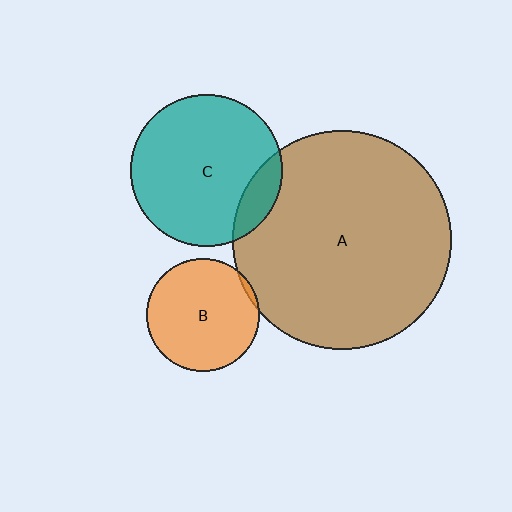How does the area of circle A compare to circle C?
Approximately 2.1 times.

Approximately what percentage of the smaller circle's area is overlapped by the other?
Approximately 15%.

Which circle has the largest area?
Circle A (brown).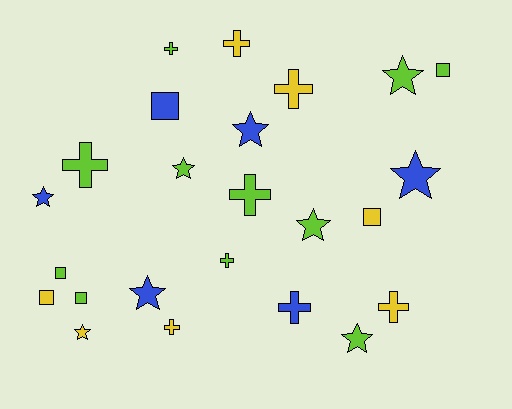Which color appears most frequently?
Lime, with 11 objects.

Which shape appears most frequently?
Cross, with 9 objects.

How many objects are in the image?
There are 24 objects.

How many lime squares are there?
There are 3 lime squares.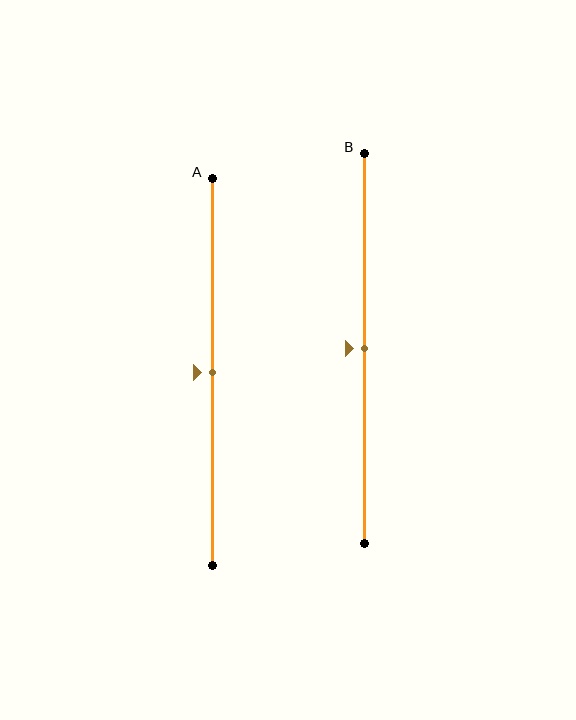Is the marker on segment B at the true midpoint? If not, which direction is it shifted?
Yes, the marker on segment B is at the true midpoint.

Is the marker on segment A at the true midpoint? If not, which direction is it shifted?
Yes, the marker on segment A is at the true midpoint.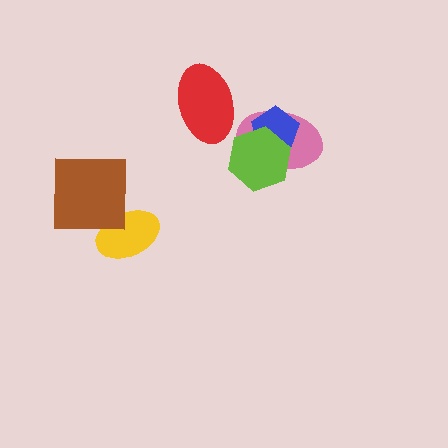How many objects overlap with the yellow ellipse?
1 object overlaps with the yellow ellipse.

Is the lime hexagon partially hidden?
No, no other shape covers it.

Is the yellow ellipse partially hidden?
Yes, it is partially covered by another shape.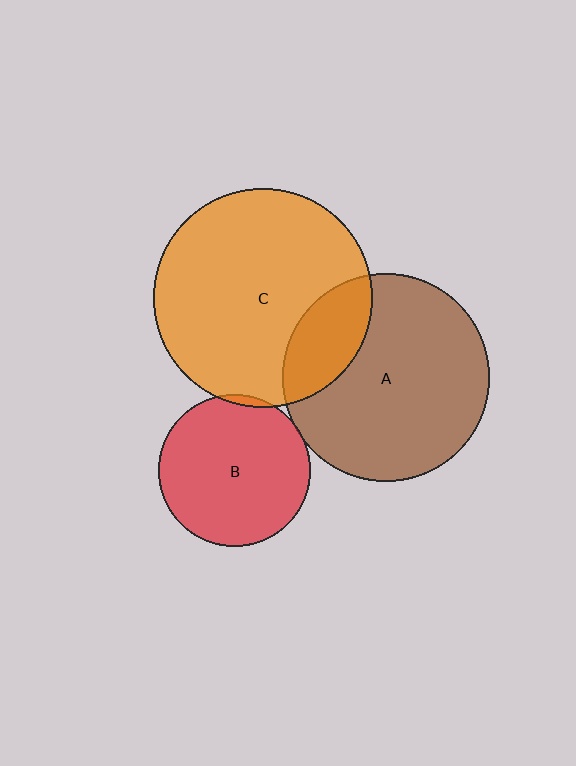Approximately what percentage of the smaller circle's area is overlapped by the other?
Approximately 5%.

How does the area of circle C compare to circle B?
Approximately 2.1 times.